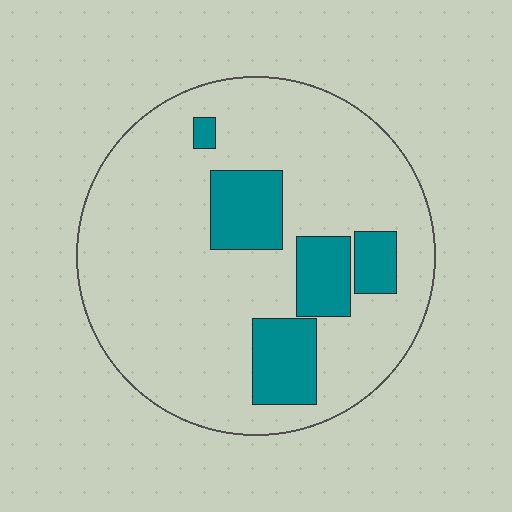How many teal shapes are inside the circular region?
5.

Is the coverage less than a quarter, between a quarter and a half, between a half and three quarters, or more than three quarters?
Less than a quarter.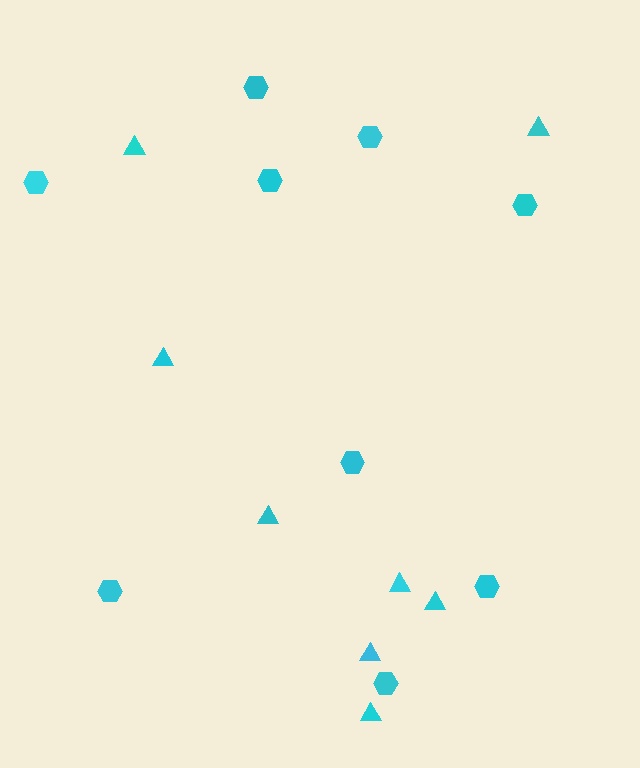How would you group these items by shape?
There are 2 groups: one group of hexagons (9) and one group of triangles (8).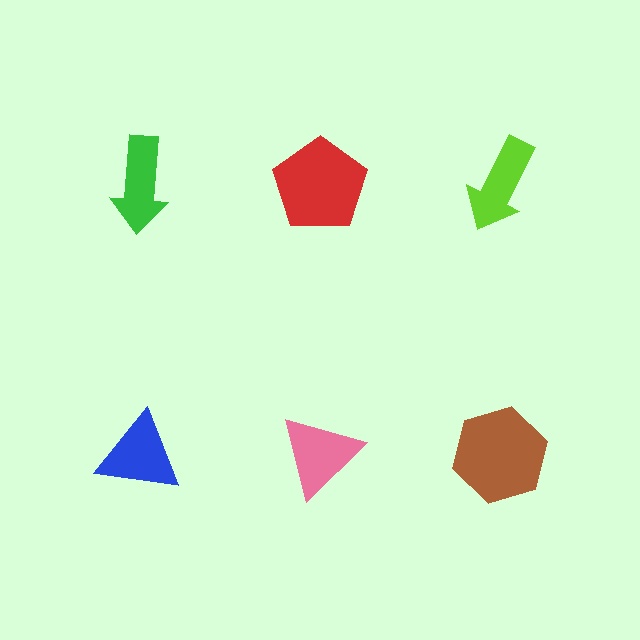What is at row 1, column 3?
A lime arrow.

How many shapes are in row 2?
3 shapes.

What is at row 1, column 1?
A green arrow.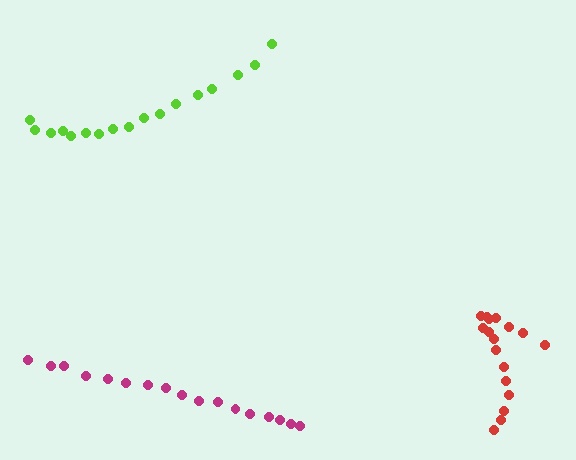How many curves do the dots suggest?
There are 3 distinct paths.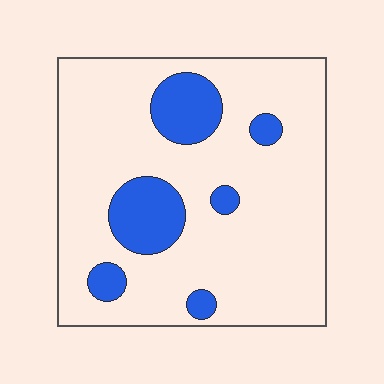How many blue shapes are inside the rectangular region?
6.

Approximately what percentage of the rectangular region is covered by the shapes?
Approximately 15%.